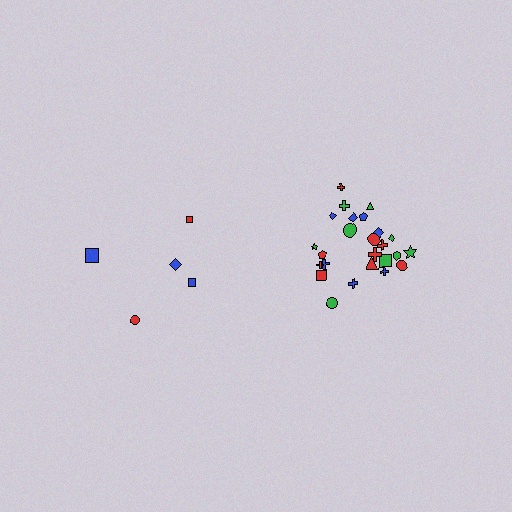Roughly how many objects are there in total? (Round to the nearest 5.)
Roughly 30 objects in total.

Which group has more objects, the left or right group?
The right group.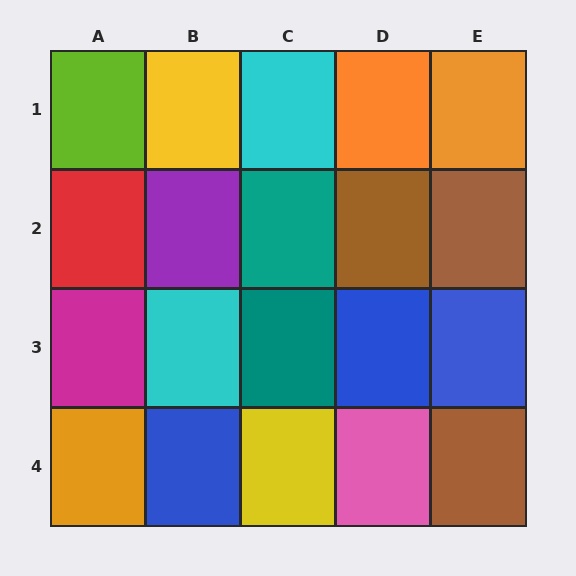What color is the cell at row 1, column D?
Orange.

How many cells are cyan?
2 cells are cyan.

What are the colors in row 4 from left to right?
Orange, blue, yellow, pink, brown.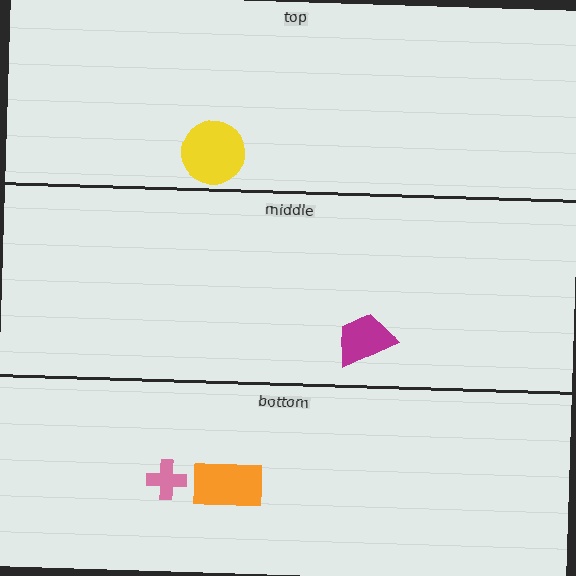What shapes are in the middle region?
The magenta trapezoid.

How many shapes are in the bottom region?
2.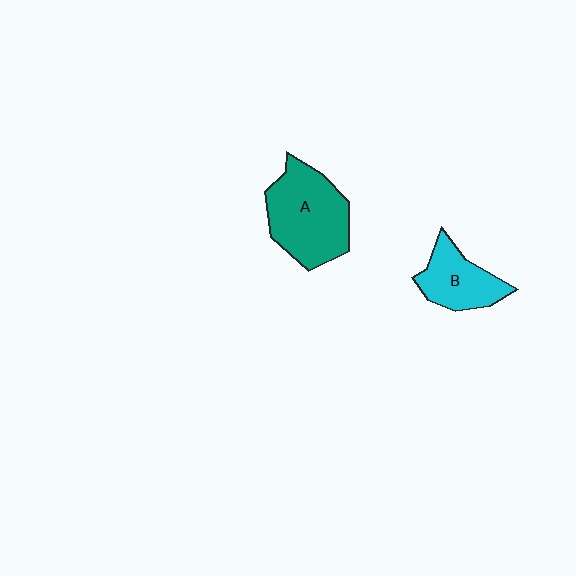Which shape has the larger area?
Shape A (teal).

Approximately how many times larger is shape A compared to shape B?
Approximately 1.6 times.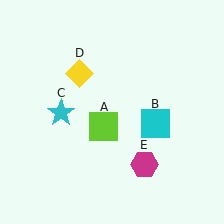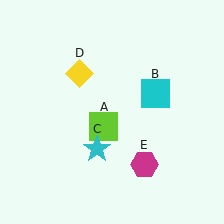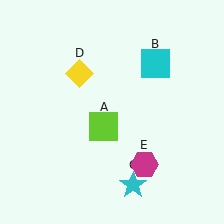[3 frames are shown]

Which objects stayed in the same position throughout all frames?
Lime square (object A) and yellow diamond (object D) and magenta hexagon (object E) remained stationary.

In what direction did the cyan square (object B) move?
The cyan square (object B) moved up.